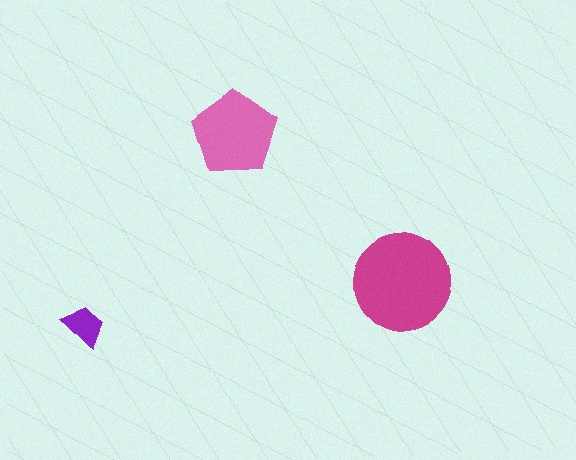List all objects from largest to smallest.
The magenta circle, the pink pentagon, the purple trapezoid.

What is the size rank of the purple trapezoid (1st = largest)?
3rd.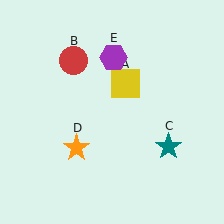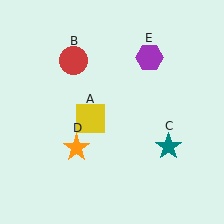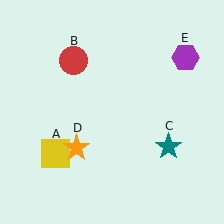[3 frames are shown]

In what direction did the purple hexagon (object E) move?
The purple hexagon (object E) moved right.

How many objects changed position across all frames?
2 objects changed position: yellow square (object A), purple hexagon (object E).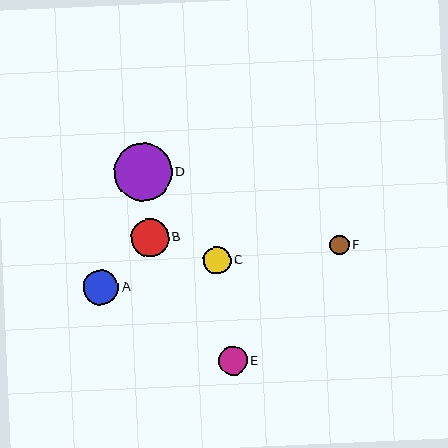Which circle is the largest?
Circle D is the largest with a size of approximately 58 pixels.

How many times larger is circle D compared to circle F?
Circle D is approximately 3.0 times the size of circle F.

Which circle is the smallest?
Circle F is the smallest with a size of approximately 20 pixels.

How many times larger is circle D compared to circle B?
Circle D is approximately 1.5 times the size of circle B.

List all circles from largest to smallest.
From largest to smallest: D, B, A, E, C, F.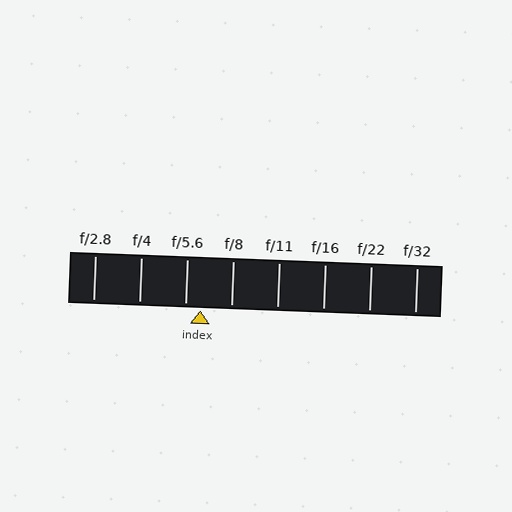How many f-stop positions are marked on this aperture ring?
There are 8 f-stop positions marked.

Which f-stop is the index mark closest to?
The index mark is closest to f/5.6.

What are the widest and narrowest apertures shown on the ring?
The widest aperture shown is f/2.8 and the narrowest is f/32.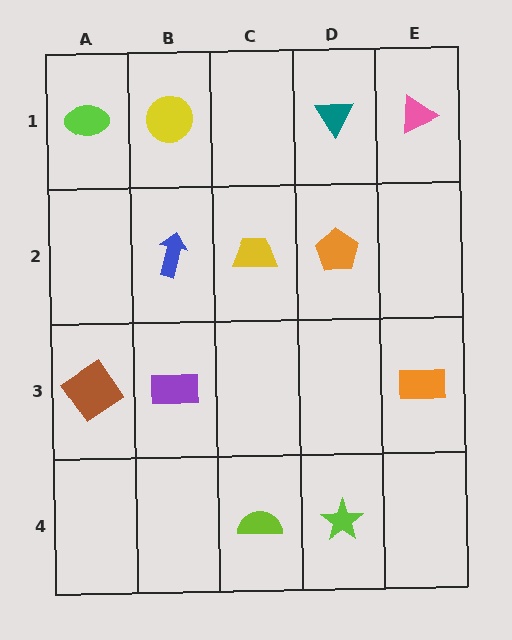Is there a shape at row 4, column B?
No, that cell is empty.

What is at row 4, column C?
A lime semicircle.